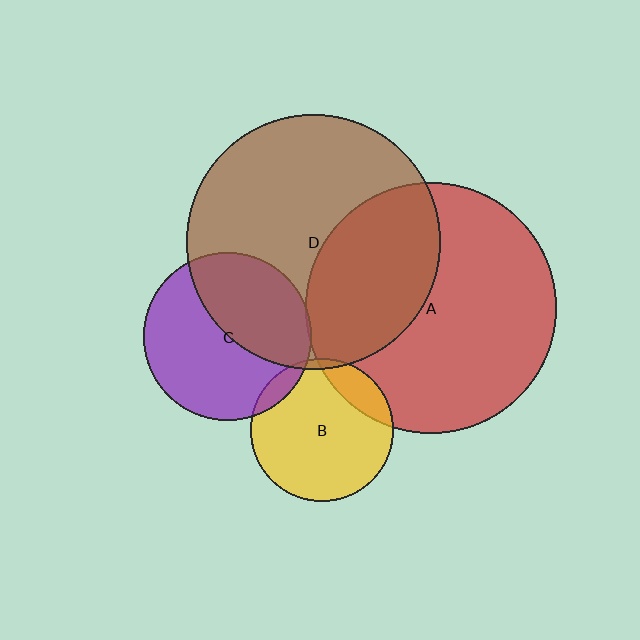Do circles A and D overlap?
Yes.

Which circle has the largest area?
Circle D (brown).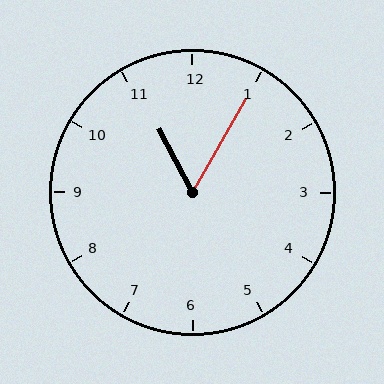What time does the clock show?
11:05.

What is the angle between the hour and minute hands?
Approximately 58 degrees.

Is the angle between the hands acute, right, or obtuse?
It is acute.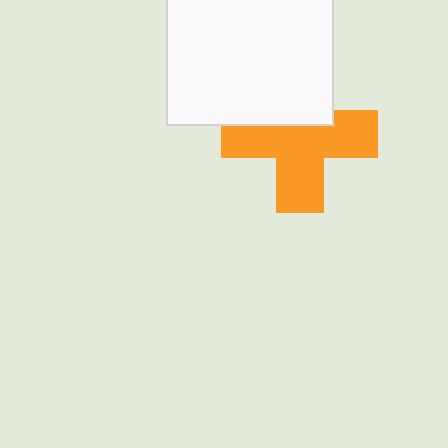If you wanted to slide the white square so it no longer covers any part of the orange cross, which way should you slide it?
Slide it up — that is the most direct way to separate the two shapes.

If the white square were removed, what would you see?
You would see the complete orange cross.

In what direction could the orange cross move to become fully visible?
The orange cross could move down. That would shift it out from behind the white square entirely.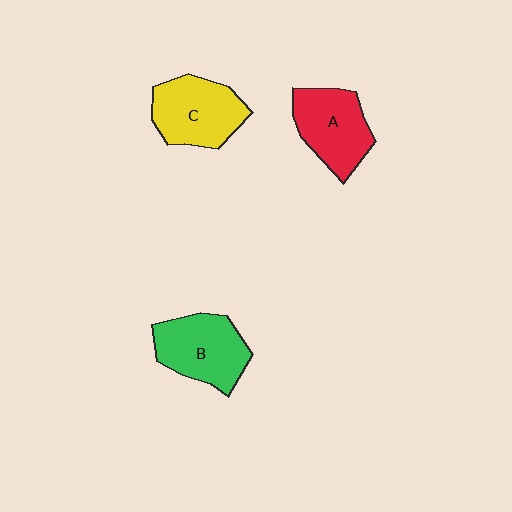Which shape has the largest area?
Shape B (green).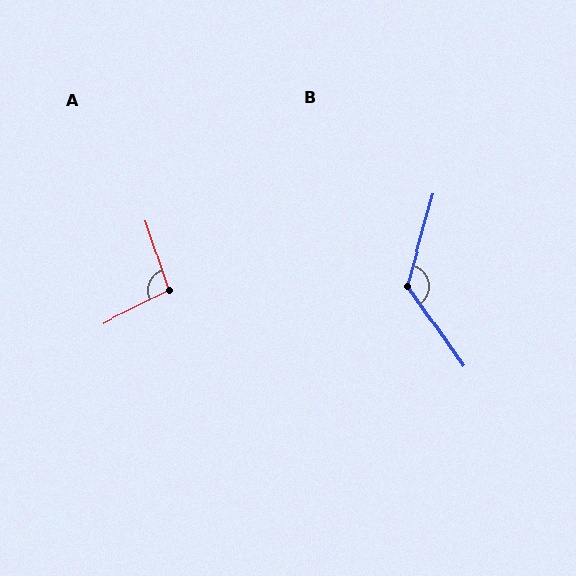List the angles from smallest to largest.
A (99°), B (129°).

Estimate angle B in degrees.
Approximately 129 degrees.